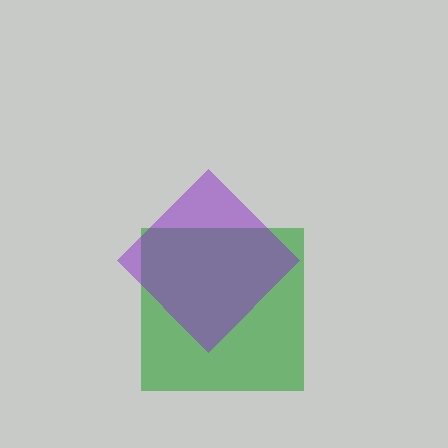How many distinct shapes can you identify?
There are 2 distinct shapes: a green square, a purple diamond.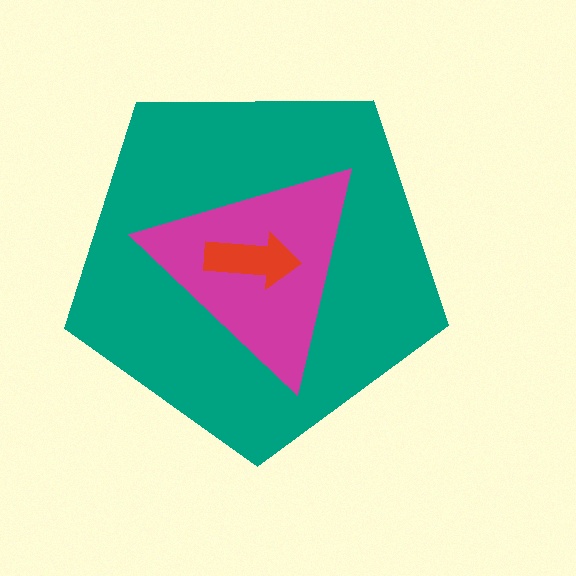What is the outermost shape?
The teal pentagon.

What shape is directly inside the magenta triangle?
The red arrow.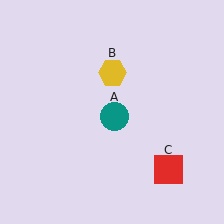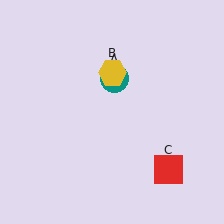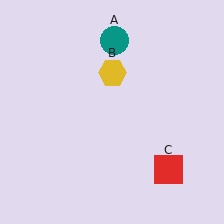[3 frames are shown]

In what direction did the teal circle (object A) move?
The teal circle (object A) moved up.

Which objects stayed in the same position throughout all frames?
Yellow hexagon (object B) and red square (object C) remained stationary.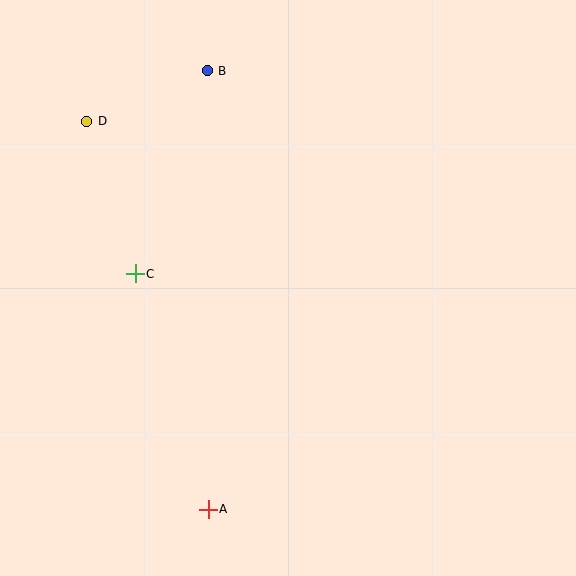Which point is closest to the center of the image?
Point C at (135, 274) is closest to the center.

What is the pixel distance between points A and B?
The distance between A and B is 438 pixels.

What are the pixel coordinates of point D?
Point D is at (87, 121).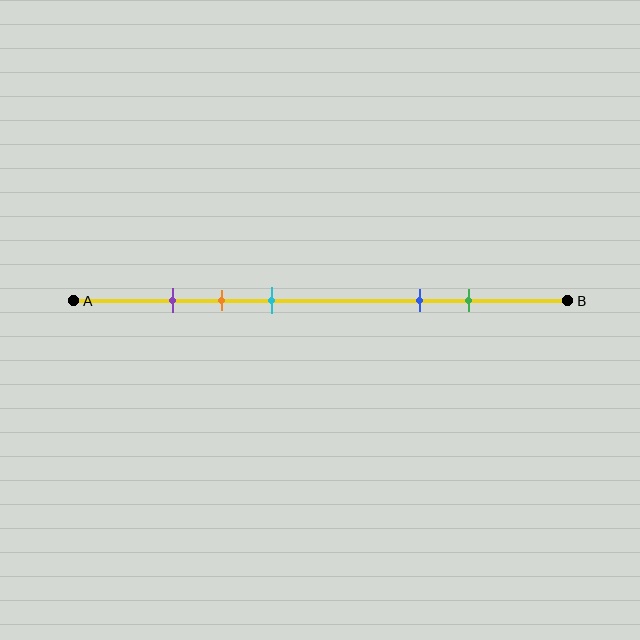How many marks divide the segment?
There are 5 marks dividing the segment.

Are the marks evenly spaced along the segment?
No, the marks are not evenly spaced.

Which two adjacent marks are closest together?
The purple and orange marks are the closest adjacent pair.